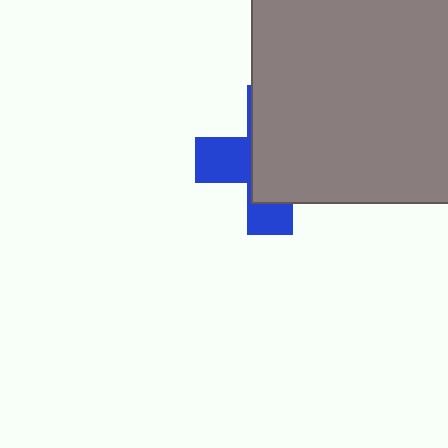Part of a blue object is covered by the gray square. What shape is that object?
It is a cross.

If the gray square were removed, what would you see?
You would see the complete blue cross.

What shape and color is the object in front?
The object in front is a gray square.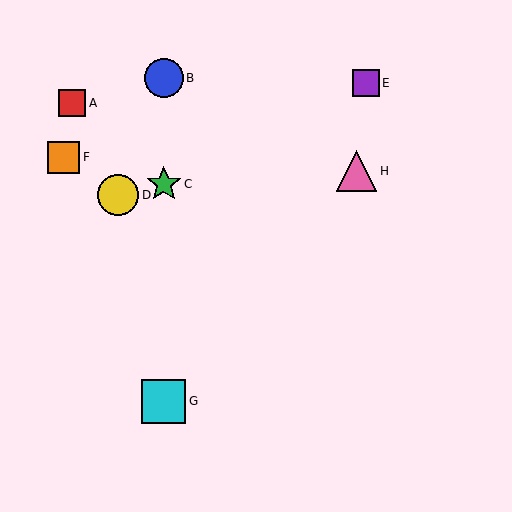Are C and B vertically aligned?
Yes, both are at x≈164.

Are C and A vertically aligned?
No, C is at x≈164 and A is at x≈72.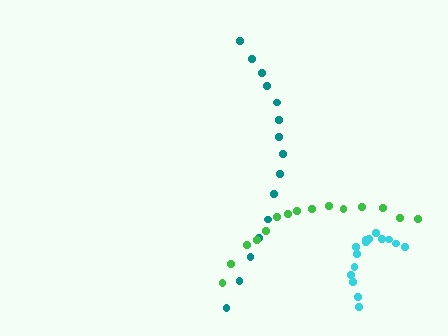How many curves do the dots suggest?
There are 3 distinct paths.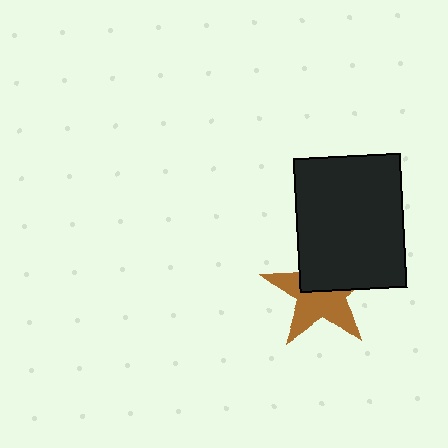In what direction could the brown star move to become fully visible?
The brown star could move down. That would shift it out from behind the black rectangle entirely.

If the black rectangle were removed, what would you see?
You would see the complete brown star.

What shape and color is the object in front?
The object in front is a black rectangle.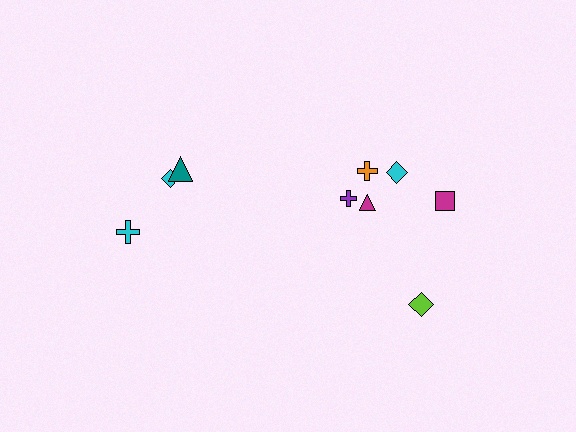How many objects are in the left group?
There are 3 objects.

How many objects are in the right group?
There are 6 objects.